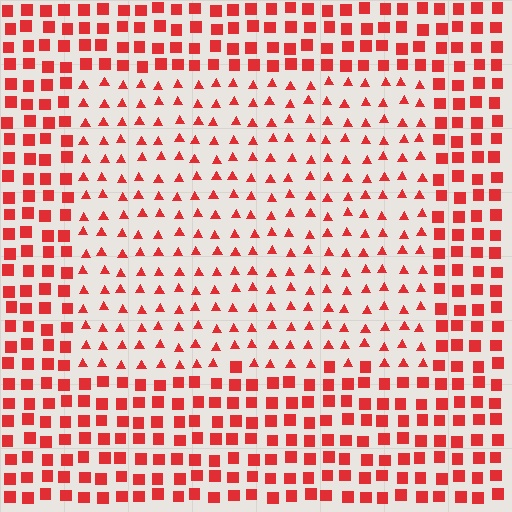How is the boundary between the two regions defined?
The boundary is defined by a change in element shape: triangles inside vs. squares outside. All elements share the same color and spacing.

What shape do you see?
I see a rectangle.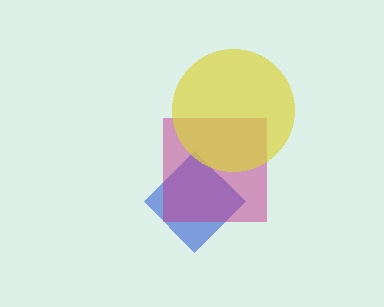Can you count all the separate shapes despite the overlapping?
Yes, there are 3 separate shapes.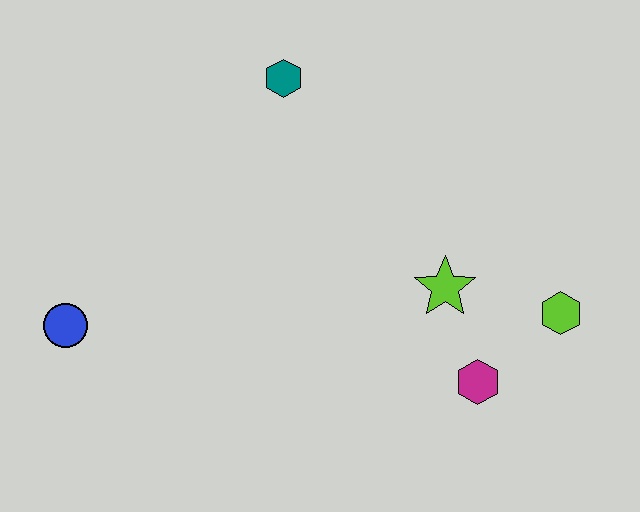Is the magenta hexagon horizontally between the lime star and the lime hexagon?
Yes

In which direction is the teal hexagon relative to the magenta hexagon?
The teal hexagon is above the magenta hexagon.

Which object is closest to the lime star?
The magenta hexagon is closest to the lime star.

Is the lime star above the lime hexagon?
Yes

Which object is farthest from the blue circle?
The lime hexagon is farthest from the blue circle.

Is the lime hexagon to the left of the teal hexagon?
No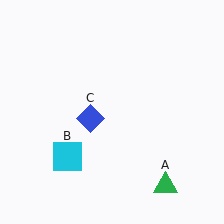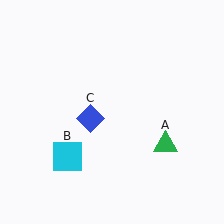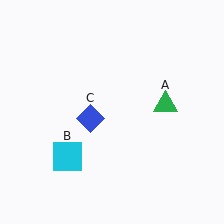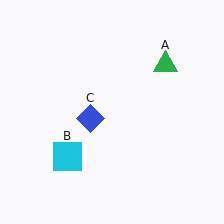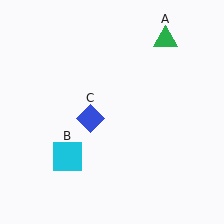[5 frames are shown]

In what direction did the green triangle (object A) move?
The green triangle (object A) moved up.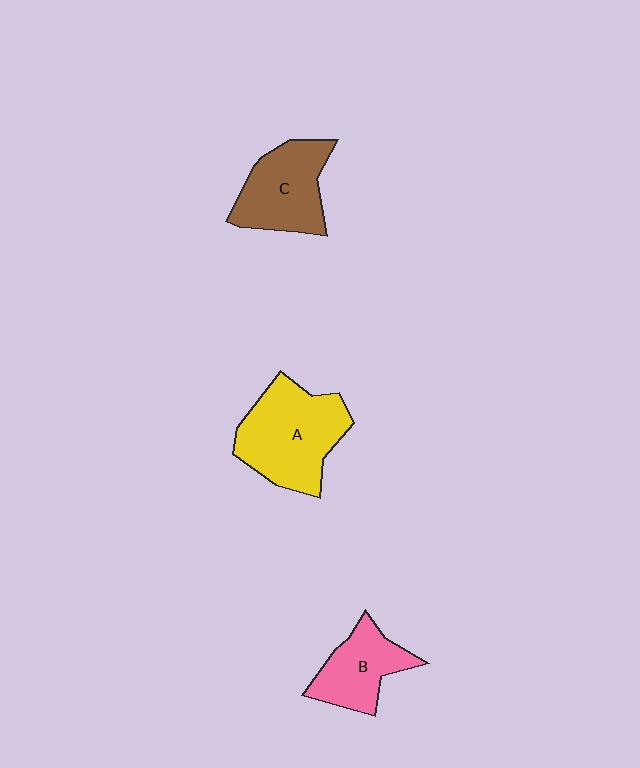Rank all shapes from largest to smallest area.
From largest to smallest: A (yellow), C (brown), B (pink).